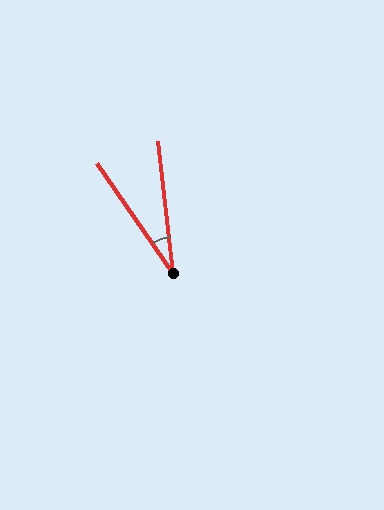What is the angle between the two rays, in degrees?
Approximately 28 degrees.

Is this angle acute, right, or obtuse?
It is acute.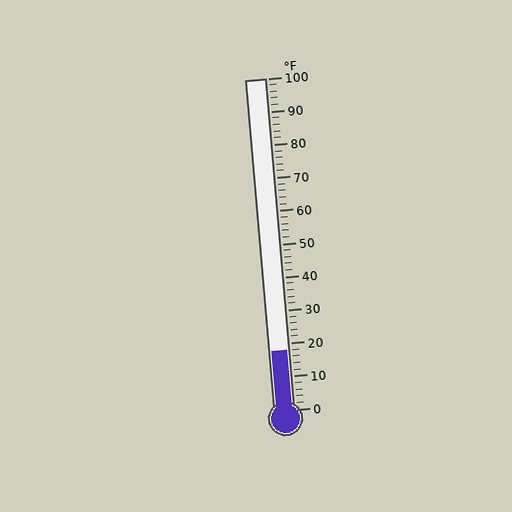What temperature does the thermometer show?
The thermometer shows approximately 18°F.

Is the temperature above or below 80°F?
The temperature is below 80°F.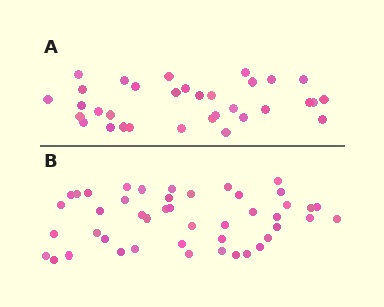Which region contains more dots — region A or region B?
Region B (the bottom region) has more dots.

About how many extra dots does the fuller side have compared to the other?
Region B has roughly 12 or so more dots than region A.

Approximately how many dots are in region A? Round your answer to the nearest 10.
About 30 dots. (The exact count is 33, which rounds to 30.)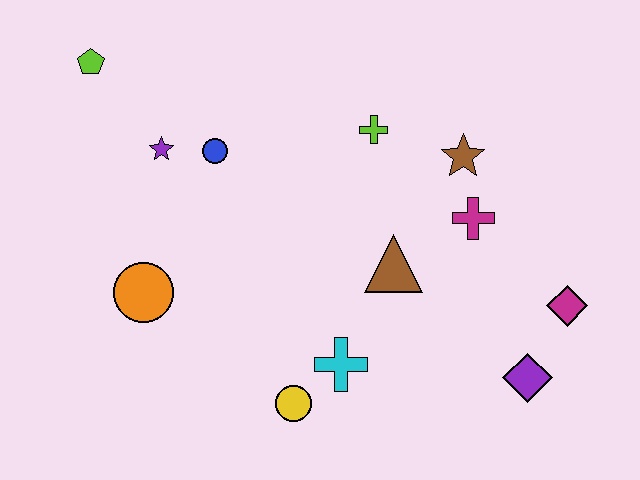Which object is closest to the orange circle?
The purple star is closest to the orange circle.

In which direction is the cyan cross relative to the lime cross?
The cyan cross is below the lime cross.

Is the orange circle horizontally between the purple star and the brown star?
No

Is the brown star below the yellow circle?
No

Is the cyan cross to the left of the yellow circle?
No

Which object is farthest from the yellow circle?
The lime pentagon is farthest from the yellow circle.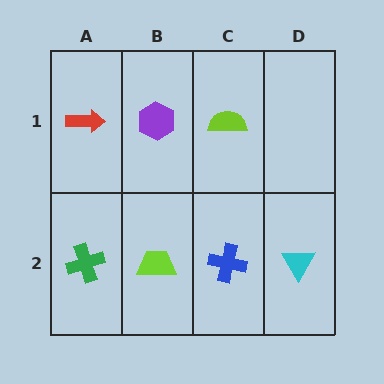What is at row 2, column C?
A blue cross.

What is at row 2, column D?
A cyan triangle.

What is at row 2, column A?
A green cross.